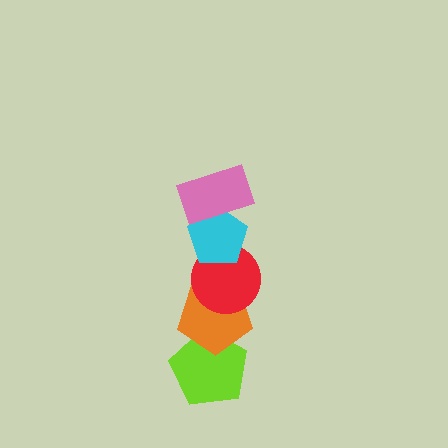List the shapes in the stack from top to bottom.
From top to bottom: the pink rectangle, the cyan pentagon, the red circle, the orange pentagon, the lime pentagon.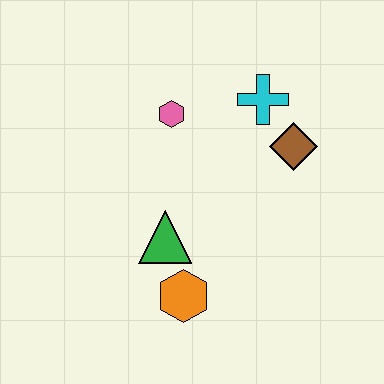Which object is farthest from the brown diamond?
The orange hexagon is farthest from the brown diamond.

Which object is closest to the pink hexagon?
The cyan cross is closest to the pink hexagon.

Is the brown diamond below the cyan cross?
Yes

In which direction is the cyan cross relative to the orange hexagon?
The cyan cross is above the orange hexagon.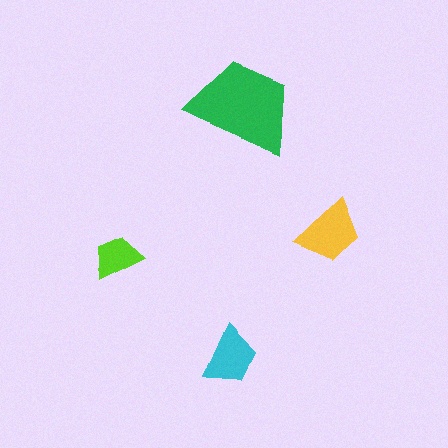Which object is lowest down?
The cyan trapezoid is bottommost.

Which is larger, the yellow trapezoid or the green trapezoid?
The green one.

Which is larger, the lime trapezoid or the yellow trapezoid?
The yellow one.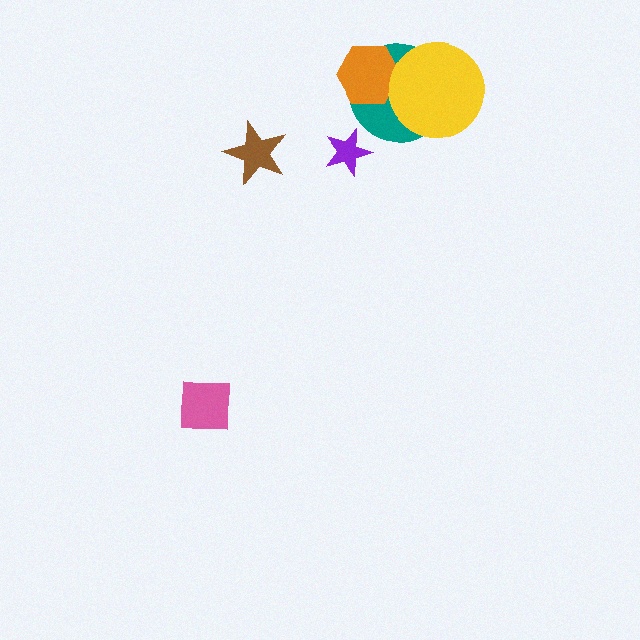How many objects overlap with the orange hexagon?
2 objects overlap with the orange hexagon.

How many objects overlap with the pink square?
0 objects overlap with the pink square.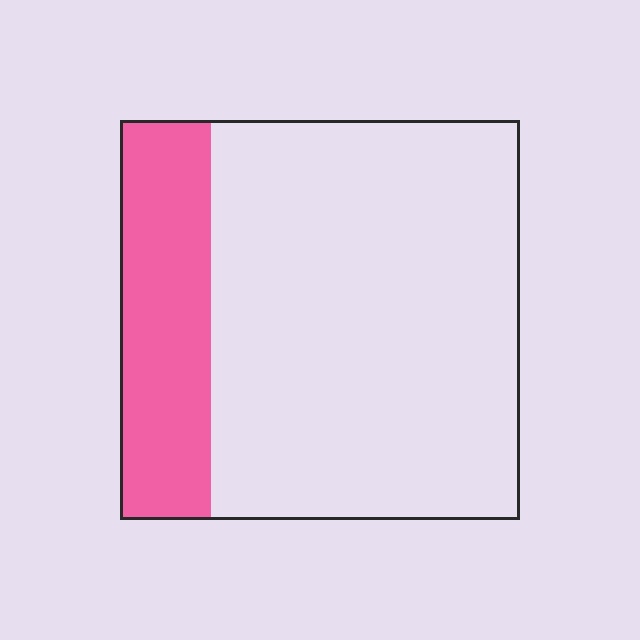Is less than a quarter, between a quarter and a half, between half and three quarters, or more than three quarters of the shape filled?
Less than a quarter.